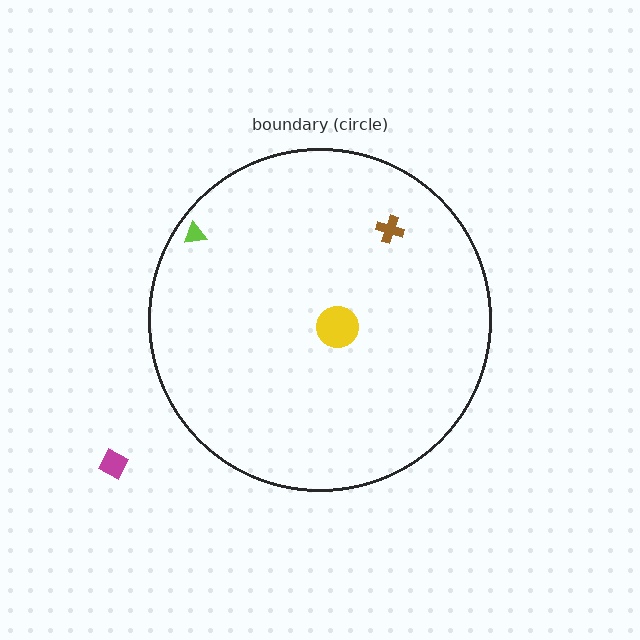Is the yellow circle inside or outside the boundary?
Inside.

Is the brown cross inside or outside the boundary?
Inside.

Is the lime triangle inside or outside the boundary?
Inside.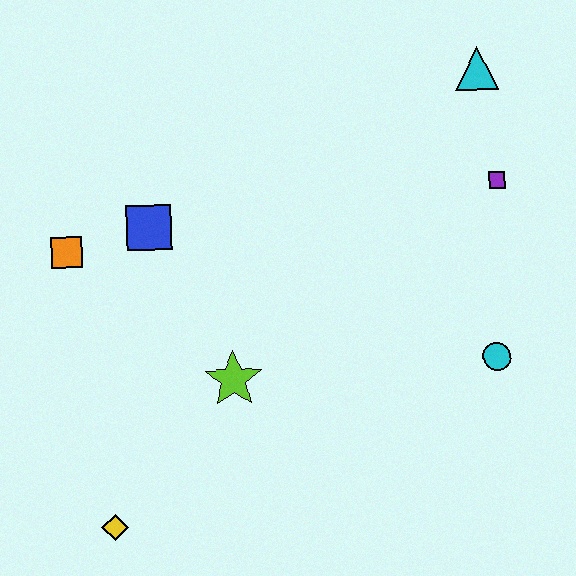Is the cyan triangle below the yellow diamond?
No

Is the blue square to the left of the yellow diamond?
No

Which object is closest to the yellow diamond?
The lime star is closest to the yellow diamond.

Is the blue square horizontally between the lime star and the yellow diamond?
Yes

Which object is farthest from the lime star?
The cyan triangle is farthest from the lime star.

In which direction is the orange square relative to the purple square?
The orange square is to the left of the purple square.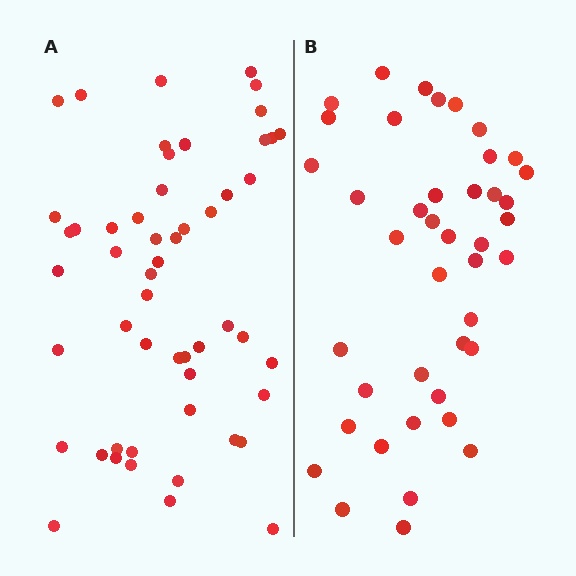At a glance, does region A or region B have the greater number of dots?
Region A (the left region) has more dots.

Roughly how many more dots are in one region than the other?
Region A has roughly 12 or so more dots than region B.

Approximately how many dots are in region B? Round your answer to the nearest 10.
About 40 dots. (The exact count is 42, which rounds to 40.)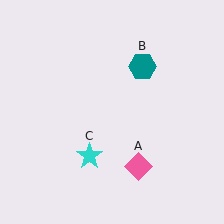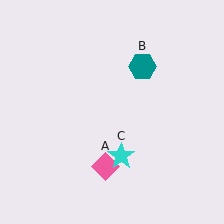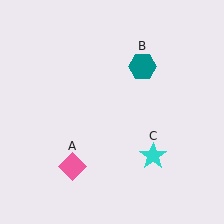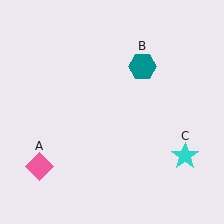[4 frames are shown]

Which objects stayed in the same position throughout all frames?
Teal hexagon (object B) remained stationary.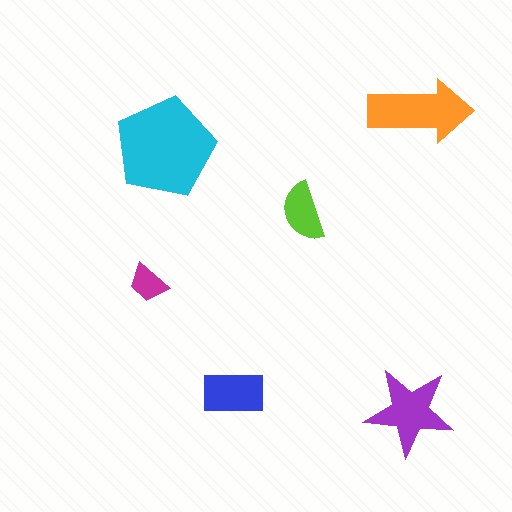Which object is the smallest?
The magenta trapezoid.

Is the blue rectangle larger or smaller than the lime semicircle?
Larger.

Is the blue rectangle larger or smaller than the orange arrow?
Smaller.